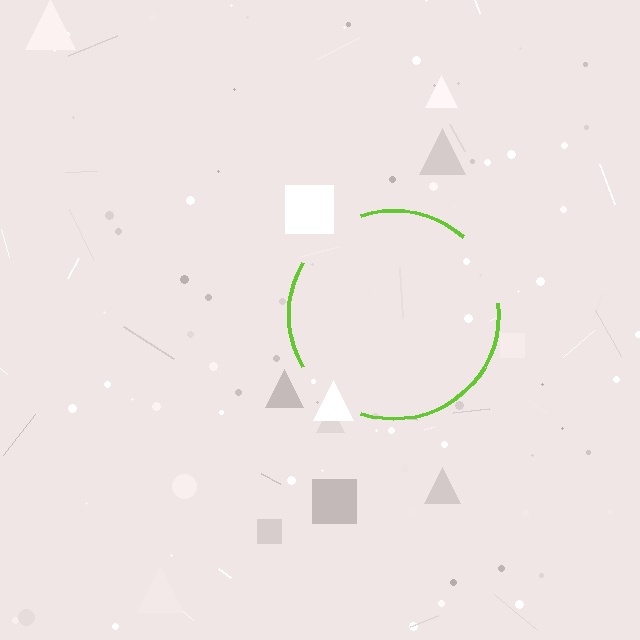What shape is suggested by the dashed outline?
The dashed outline suggests a circle.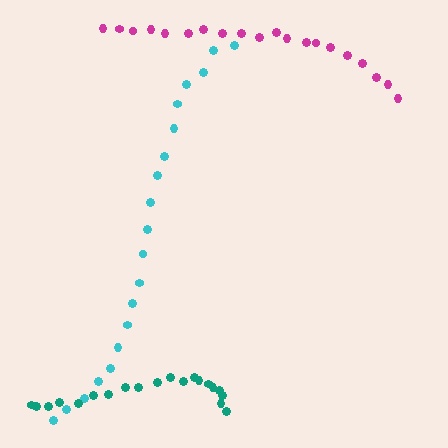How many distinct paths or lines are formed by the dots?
There are 3 distinct paths.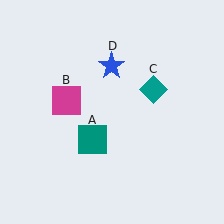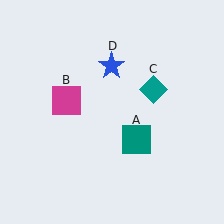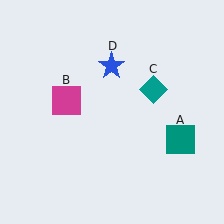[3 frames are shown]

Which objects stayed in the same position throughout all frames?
Magenta square (object B) and teal diamond (object C) and blue star (object D) remained stationary.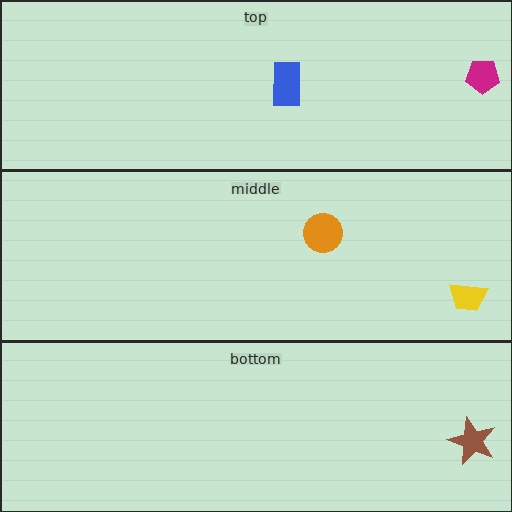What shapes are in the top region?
The blue rectangle, the magenta pentagon.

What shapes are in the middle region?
The yellow trapezoid, the orange circle.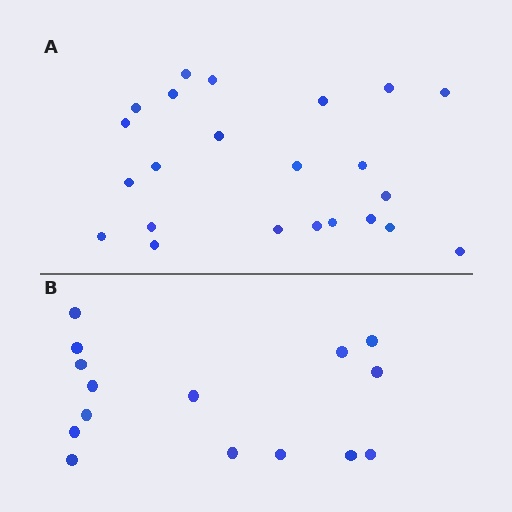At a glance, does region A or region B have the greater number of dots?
Region A (the top region) has more dots.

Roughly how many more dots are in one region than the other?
Region A has roughly 8 or so more dots than region B.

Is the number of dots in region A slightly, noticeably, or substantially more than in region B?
Region A has substantially more. The ratio is roughly 1.5 to 1.